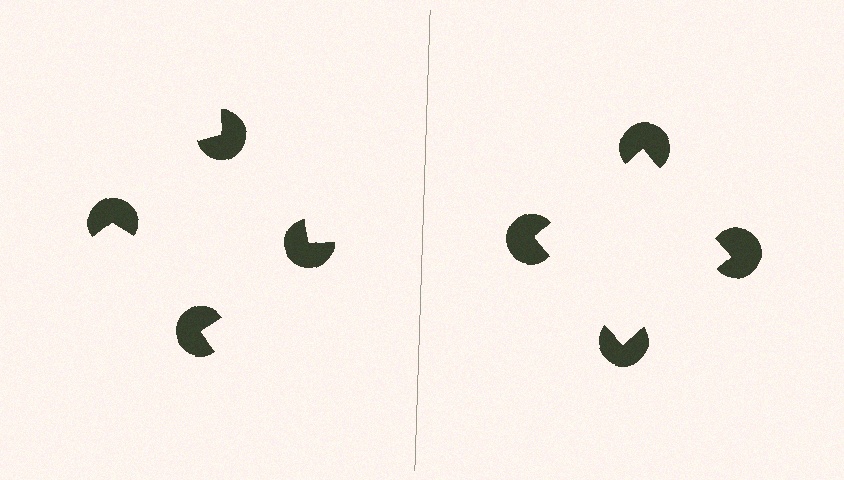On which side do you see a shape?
An illusory square appears on the right side. On the left side the wedge cuts are rotated, so no coherent shape forms.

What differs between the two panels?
The pac-man discs are positioned identically on both sides; only the wedge orientations differ. On the right they align to a square; on the left they are misaligned.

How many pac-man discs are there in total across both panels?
8 — 4 on each side.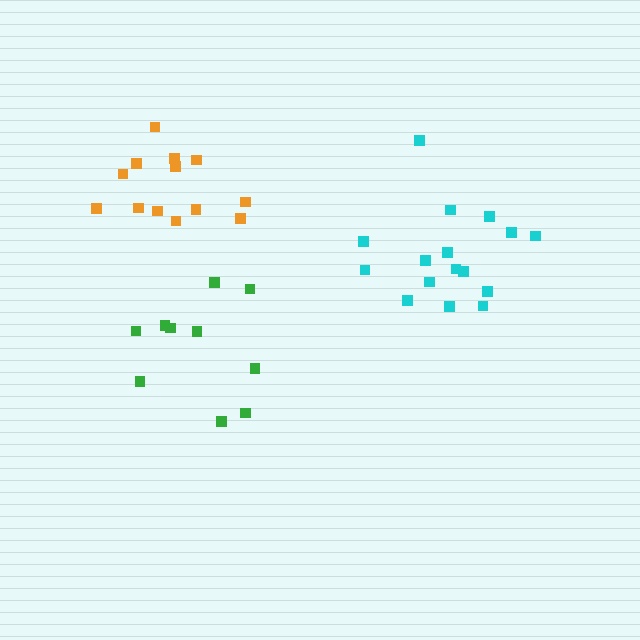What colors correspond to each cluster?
The clusters are colored: green, cyan, orange.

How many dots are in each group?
Group 1: 10 dots, Group 2: 16 dots, Group 3: 13 dots (39 total).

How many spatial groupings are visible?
There are 3 spatial groupings.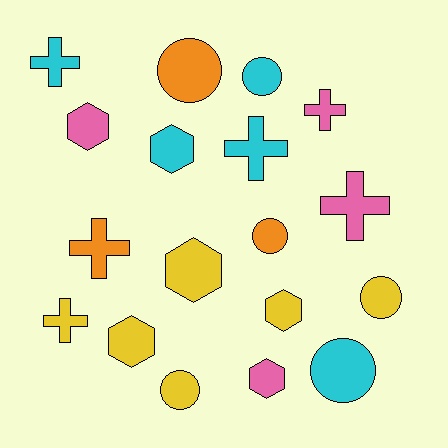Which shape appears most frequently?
Cross, with 6 objects.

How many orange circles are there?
There are 2 orange circles.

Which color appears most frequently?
Yellow, with 6 objects.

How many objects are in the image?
There are 18 objects.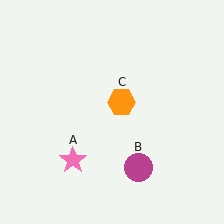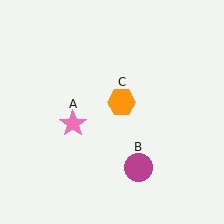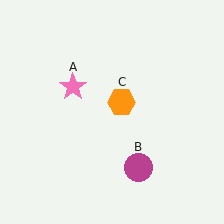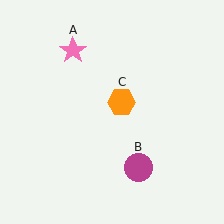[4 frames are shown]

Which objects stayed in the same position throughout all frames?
Magenta circle (object B) and orange hexagon (object C) remained stationary.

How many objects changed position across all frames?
1 object changed position: pink star (object A).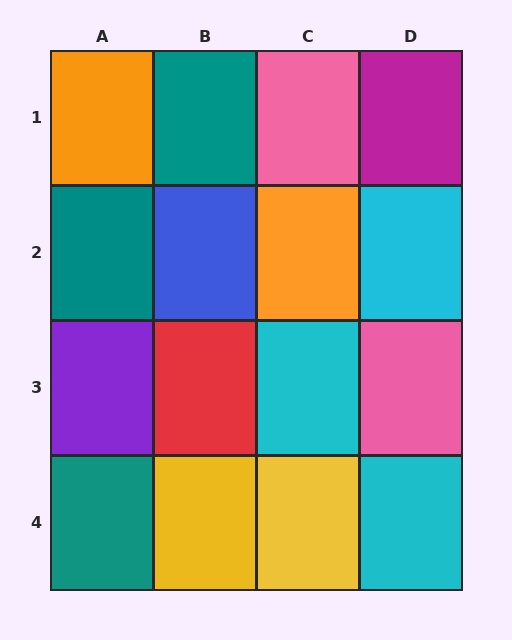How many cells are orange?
2 cells are orange.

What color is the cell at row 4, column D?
Cyan.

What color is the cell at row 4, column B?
Yellow.